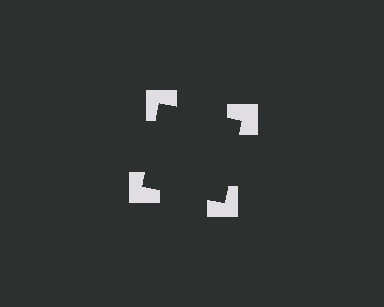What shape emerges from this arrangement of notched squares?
An illusory square — its edges are inferred from the aligned wedge cuts in the notched squares, not physically drawn.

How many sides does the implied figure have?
4 sides.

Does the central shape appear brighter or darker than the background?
It typically appears slightly darker than the background, even though no actual brightness change is drawn.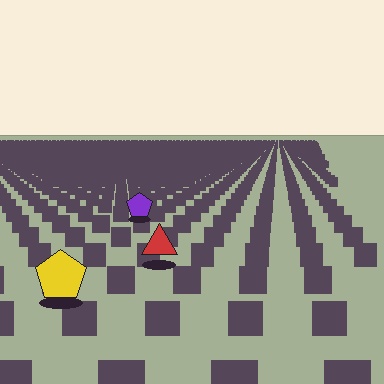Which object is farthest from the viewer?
The purple pentagon is farthest from the viewer. It appears smaller and the ground texture around it is denser.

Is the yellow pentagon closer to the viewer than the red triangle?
Yes. The yellow pentagon is closer — you can tell from the texture gradient: the ground texture is coarser near it.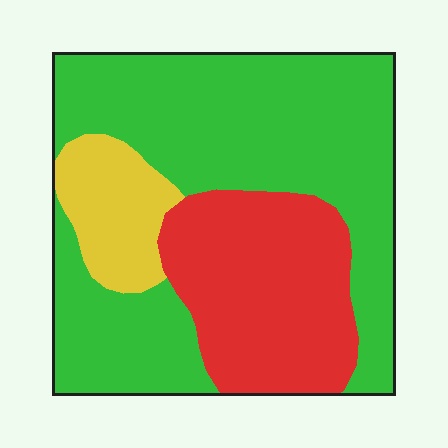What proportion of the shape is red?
Red takes up between a sixth and a third of the shape.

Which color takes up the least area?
Yellow, at roughly 10%.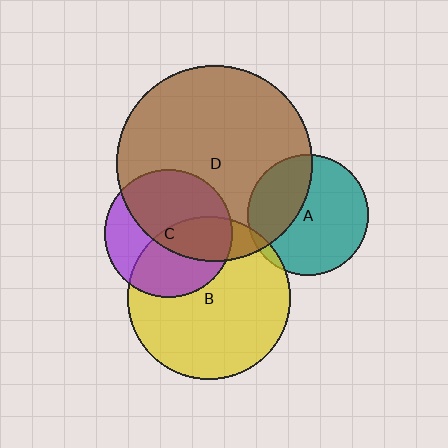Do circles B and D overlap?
Yes.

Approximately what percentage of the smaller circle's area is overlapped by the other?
Approximately 15%.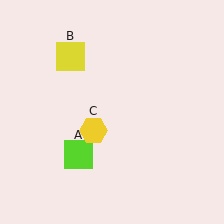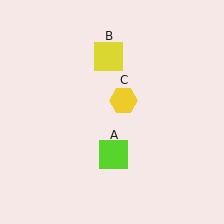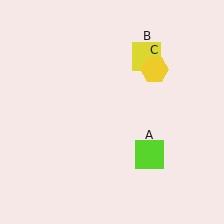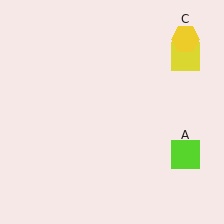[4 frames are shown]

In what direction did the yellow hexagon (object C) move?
The yellow hexagon (object C) moved up and to the right.